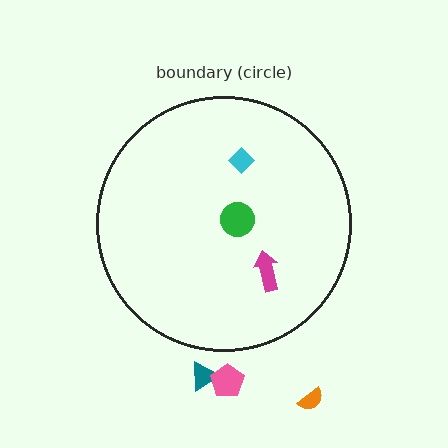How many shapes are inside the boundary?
3 inside, 3 outside.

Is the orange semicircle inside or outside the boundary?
Outside.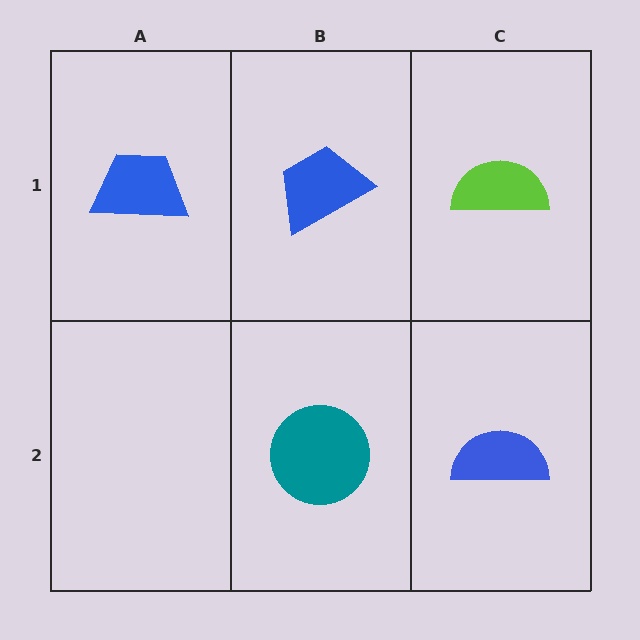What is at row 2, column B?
A teal circle.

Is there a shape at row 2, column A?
No, that cell is empty.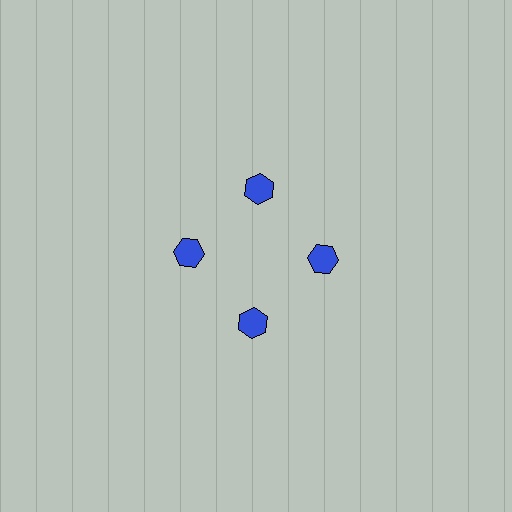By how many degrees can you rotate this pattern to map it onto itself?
The pattern maps onto itself every 90 degrees of rotation.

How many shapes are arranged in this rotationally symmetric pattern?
There are 4 shapes, arranged in 4 groups of 1.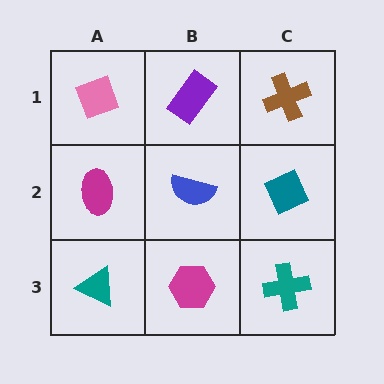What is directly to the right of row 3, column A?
A magenta hexagon.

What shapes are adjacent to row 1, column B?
A blue semicircle (row 2, column B), a pink diamond (row 1, column A), a brown cross (row 1, column C).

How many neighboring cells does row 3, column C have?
2.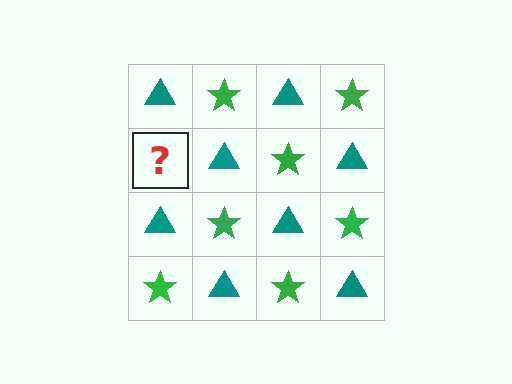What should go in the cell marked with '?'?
The missing cell should contain a green star.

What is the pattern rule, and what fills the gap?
The rule is that it alternates teal triangle and green star in a checkerboard pattern. The gap should be filled with a green star.